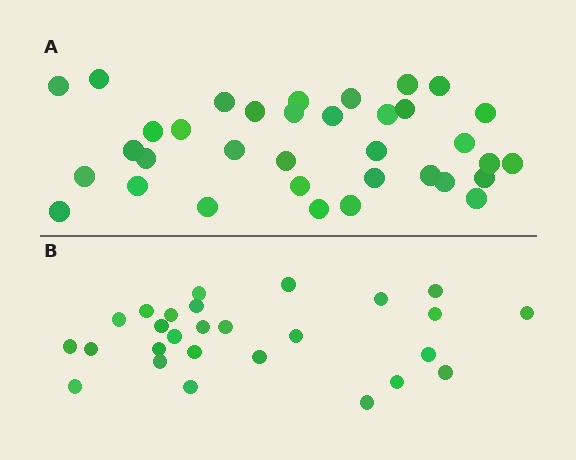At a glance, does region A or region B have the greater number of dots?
Region A (the top region) has more dots.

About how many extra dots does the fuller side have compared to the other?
Region A has roughly 8 or so more dots than region B.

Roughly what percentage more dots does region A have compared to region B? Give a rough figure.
About 30% more.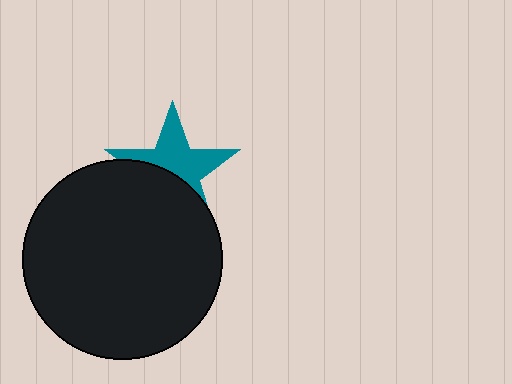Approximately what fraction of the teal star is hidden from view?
Roughly 46% of the teal star is hidden behind the black circle.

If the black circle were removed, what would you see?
You would see the complete teal star.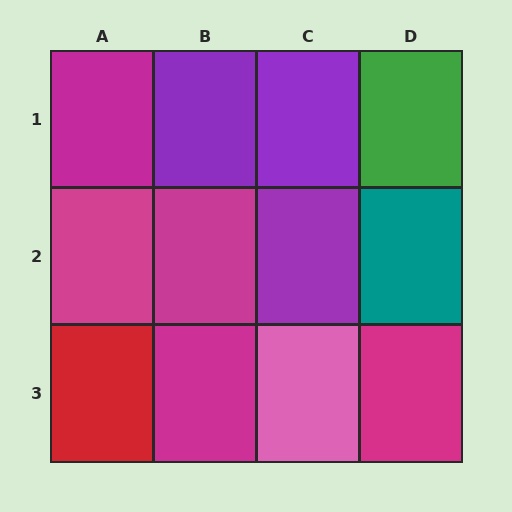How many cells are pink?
1 cell is pink.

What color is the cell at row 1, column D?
Green.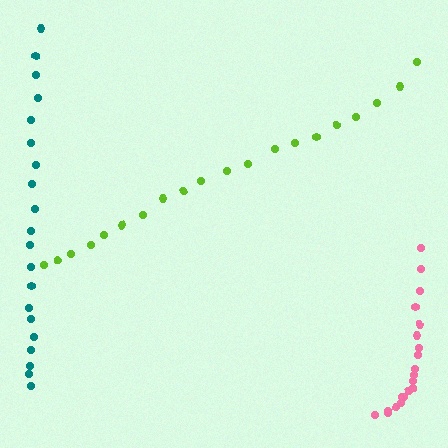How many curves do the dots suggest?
There are 3 distinct paths.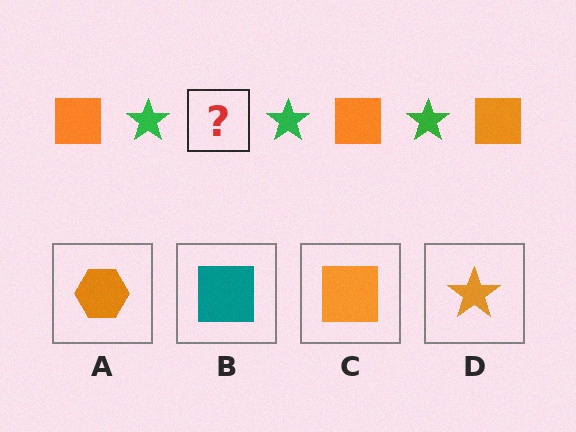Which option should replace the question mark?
Option C.